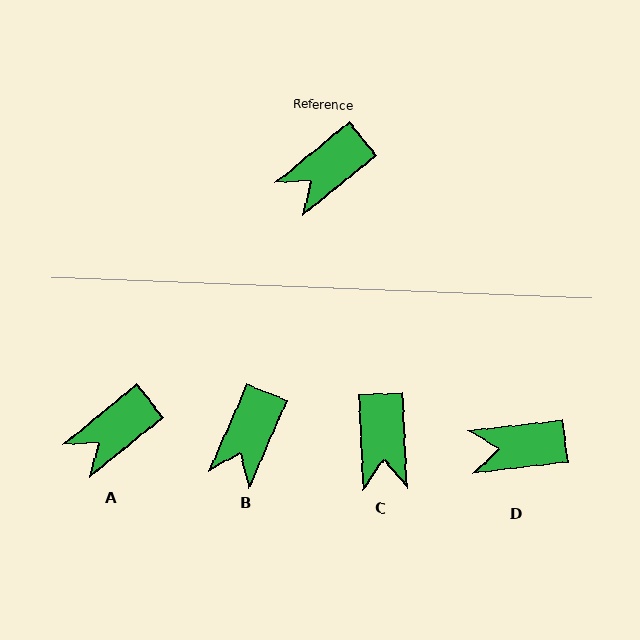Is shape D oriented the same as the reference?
No, it is off by about 33 degrees.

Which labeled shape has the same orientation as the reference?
A.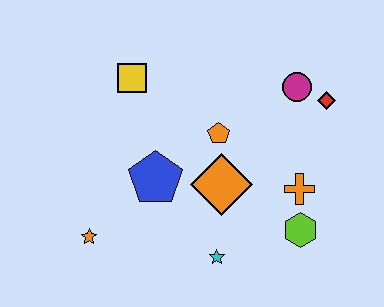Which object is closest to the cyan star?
The orange diamond is closest to the cyan star.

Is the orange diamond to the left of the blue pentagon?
No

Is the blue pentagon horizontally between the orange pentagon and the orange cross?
No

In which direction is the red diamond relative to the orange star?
The red diamond is to the right of the orange star.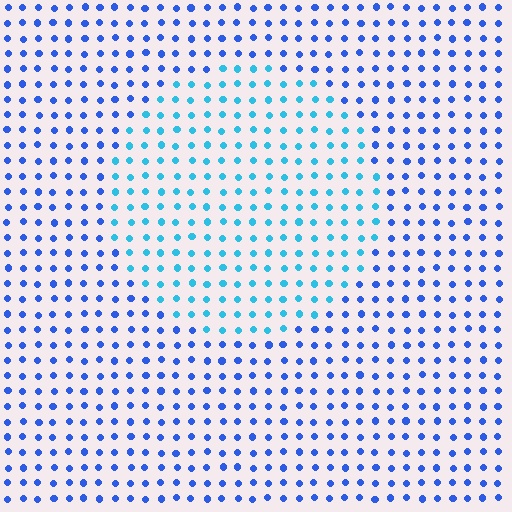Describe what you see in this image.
The image is filled with small blue elements in a uniform arrangement. A circle-shaped region is visible where the elements are tinted to a slightly different hue, forming a subtle color boundary.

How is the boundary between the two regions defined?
The boundary is defined purely by a slight shift in hue (about 33 degrees). Spacing, size, and orientation are identical on both sides.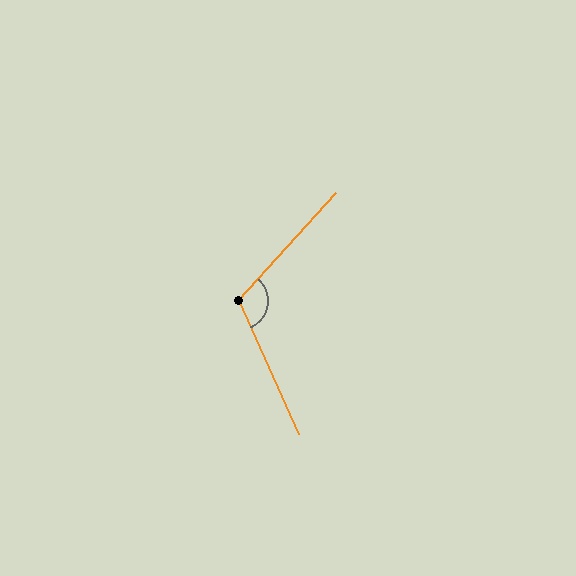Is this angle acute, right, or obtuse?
It is obtuse.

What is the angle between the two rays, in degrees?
Approximately 113 degrees.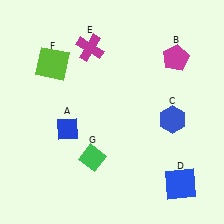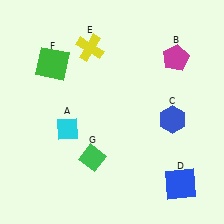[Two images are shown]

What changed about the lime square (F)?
In Image 1, F is lime. In Image 2, it changed to green.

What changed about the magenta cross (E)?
In Image 1, E is magenta. In Image 2, it changed to yellow.